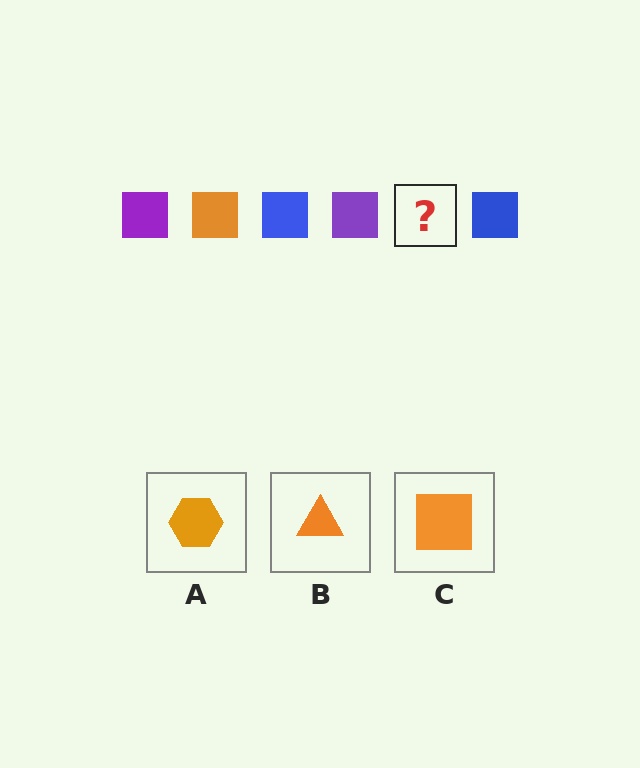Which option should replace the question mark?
Option C.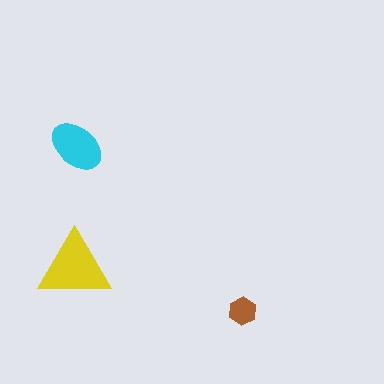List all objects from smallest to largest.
The brown hexagon, the cyan ellipse, the yellow triangle.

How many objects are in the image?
There are 3 objects in the image.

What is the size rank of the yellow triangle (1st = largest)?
1st.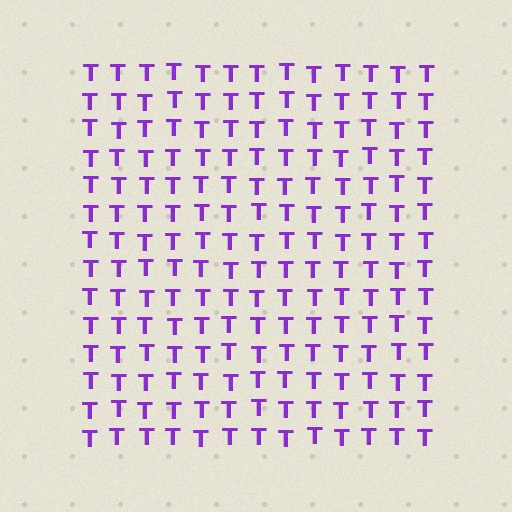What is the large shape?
The large shape is a square.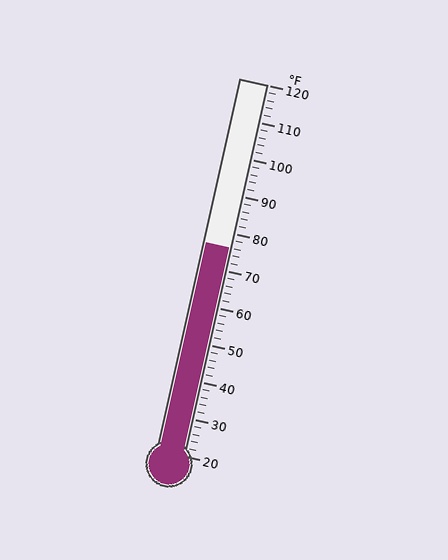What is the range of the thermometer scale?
The thermometer scale ranges from 20°F to 120°F.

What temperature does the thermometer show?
The thermometer shows approximately 76°F.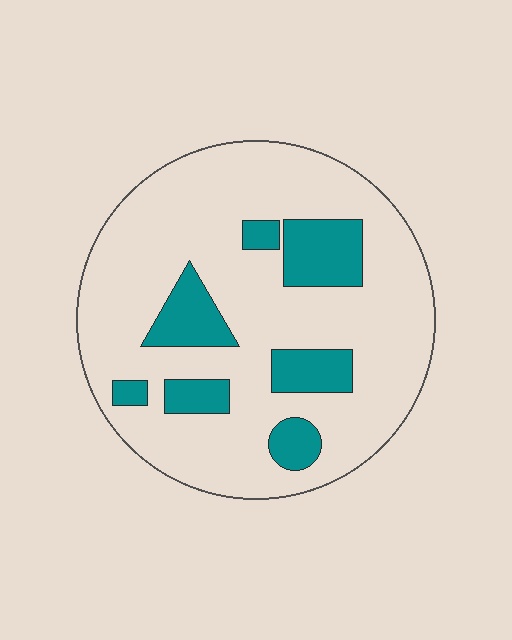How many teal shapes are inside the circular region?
7.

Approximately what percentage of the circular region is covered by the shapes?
Approximately 20%.